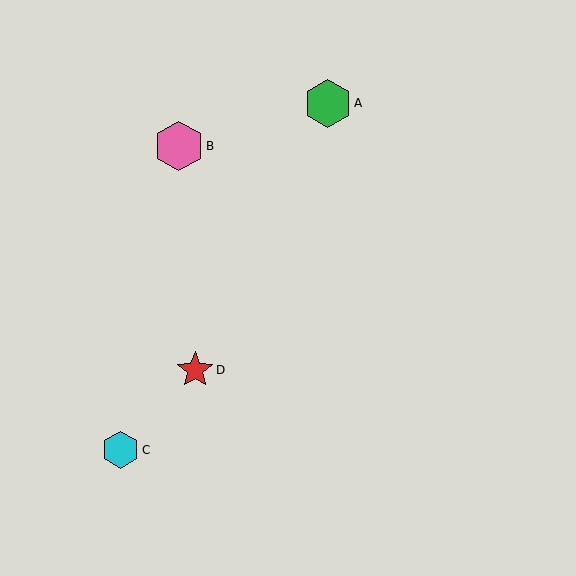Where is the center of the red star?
The center of the red star is at (195, 370).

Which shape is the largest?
The pink hexagon (labeled B) is the largest.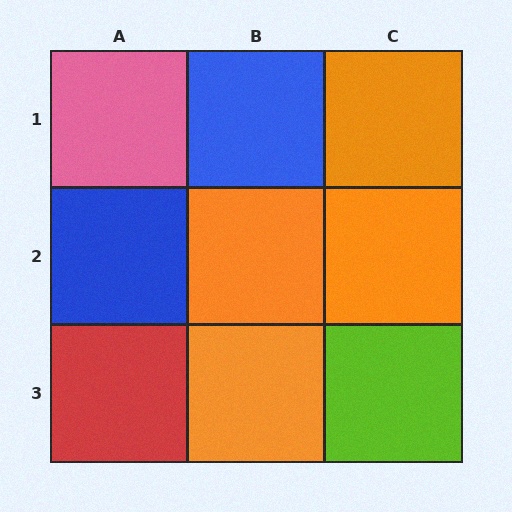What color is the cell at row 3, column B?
Orange.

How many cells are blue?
2 cells are blue.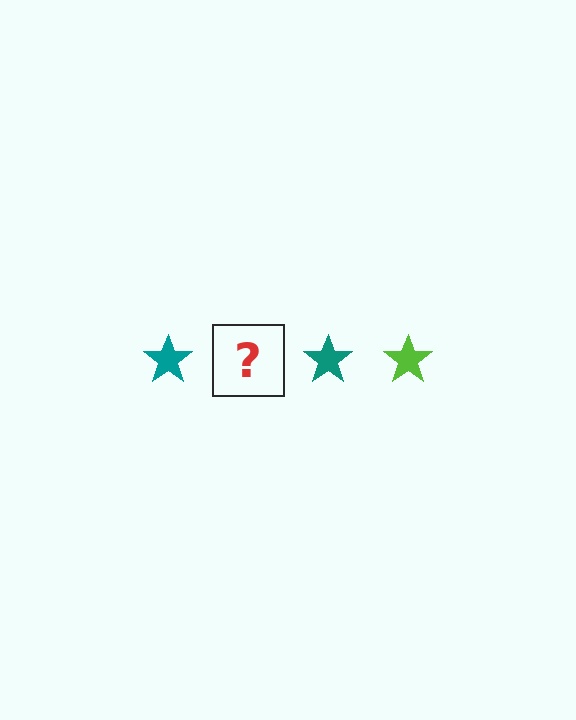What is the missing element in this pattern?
The missing element is a lime star.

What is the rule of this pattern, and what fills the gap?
The rule is that the pattern cycles through teal, lime stars. The gap should be filled with a lime star.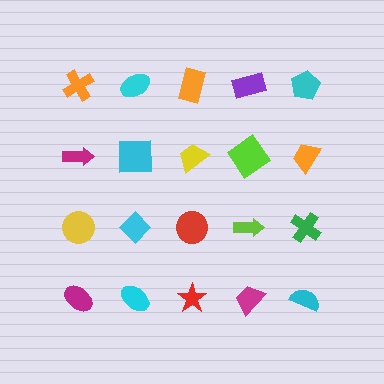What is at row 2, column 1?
A magenta arrow.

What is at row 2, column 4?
A lime diamond.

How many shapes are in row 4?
5 shapes.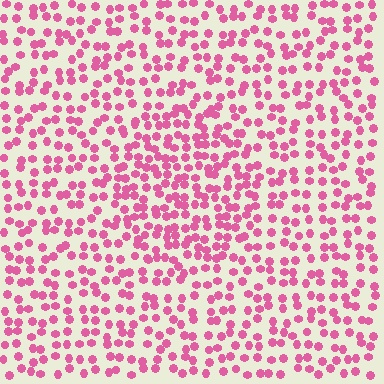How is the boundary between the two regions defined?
The boundary is defined by a change in element density (approximately 1.6x ratio). All elements are the same color, size, and shape.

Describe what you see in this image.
The image contains small pink elements arranged at two different densities. A circle-shaped region is visible where the elements are more densely packed than the surrounding area.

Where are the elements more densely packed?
The elements are more densely packed inside the circle boundary.